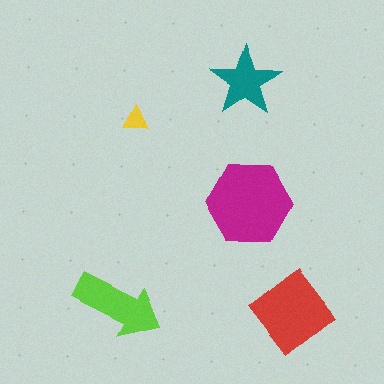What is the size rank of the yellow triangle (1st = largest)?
5th.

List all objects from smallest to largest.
The yellow triangle, the teal star, the lime arrow, the red diamond, the magenta hexagon.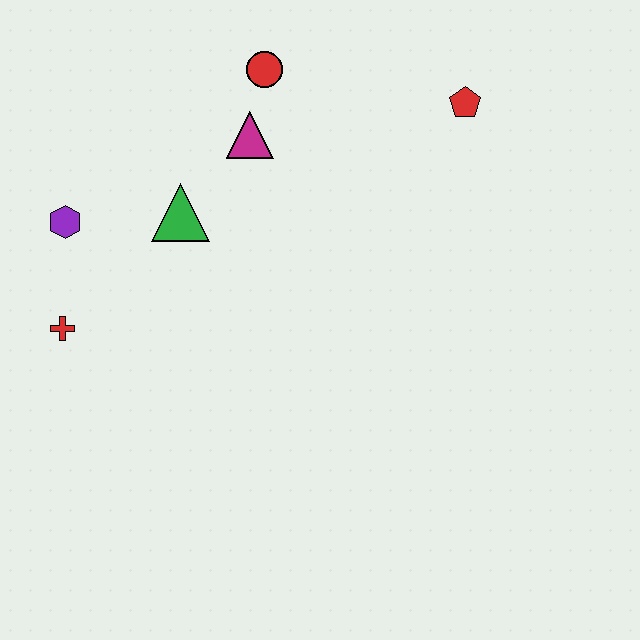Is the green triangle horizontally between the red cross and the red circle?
Yes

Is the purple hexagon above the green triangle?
No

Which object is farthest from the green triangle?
The red pentagon is farthest from the green triangle.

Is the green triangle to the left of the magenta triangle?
Yes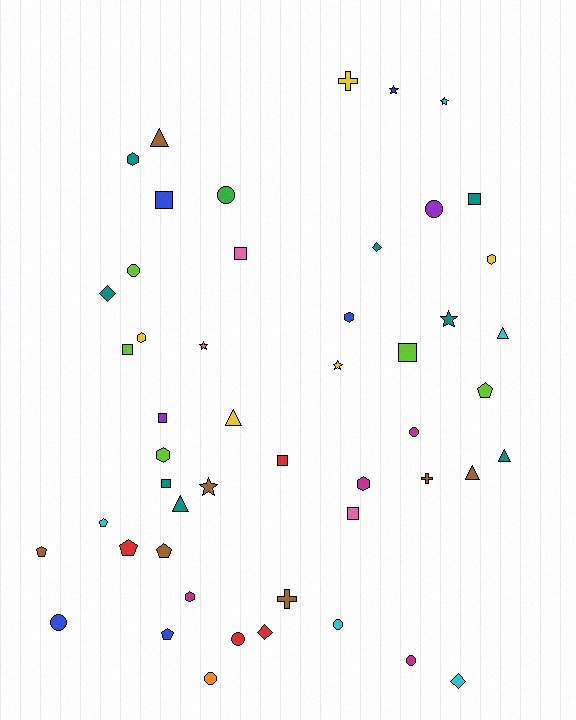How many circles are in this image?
There are 9 circles.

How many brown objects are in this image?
There are 7 brown objects.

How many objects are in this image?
There are 50 objects.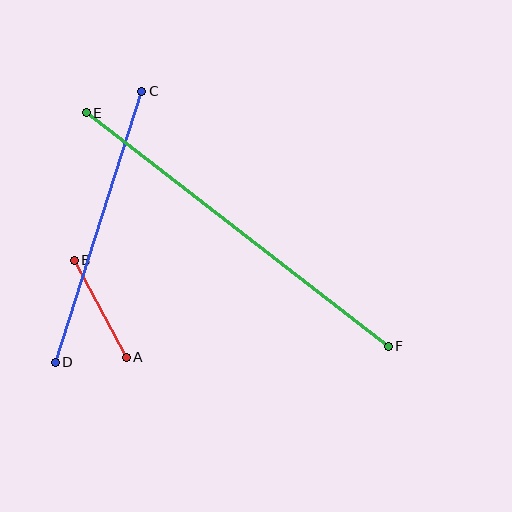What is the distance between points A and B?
The distance is approximately 110 pixels.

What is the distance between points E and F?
The distance is approximately 381 pixels.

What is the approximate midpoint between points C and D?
The midpoint is at approximately (98, 227) pixels.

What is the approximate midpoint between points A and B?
The midpoint is at approximately (100, 309) pixels.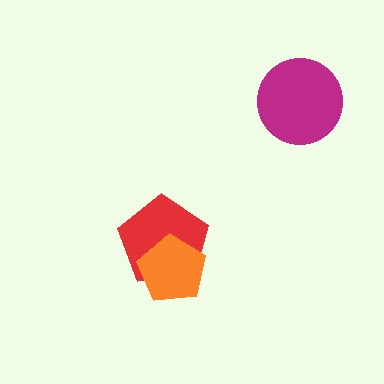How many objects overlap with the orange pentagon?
1 object overlaps with the orange pentagon.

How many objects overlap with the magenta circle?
0 objects overlap with the magenta circle.